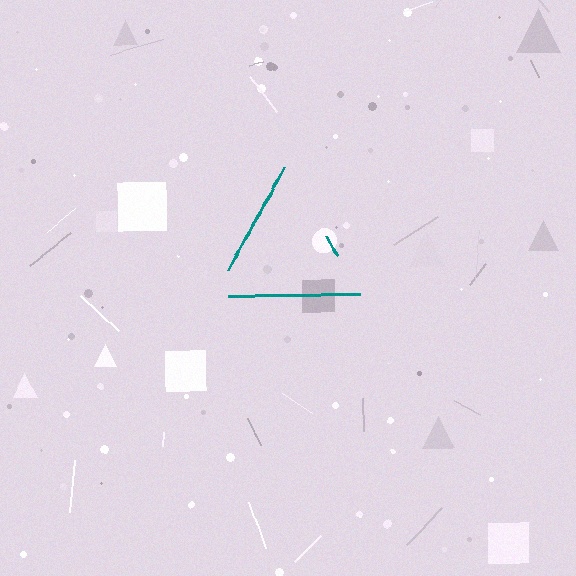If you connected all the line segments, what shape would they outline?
They would outline a triangle.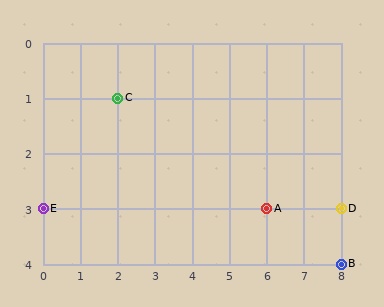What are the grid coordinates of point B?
Point B is at grid coordinates (8, 4).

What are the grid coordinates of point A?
Point A is at grid coordinates (6, 3).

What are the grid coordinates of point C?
Point C is at grid coordinates (2, 1).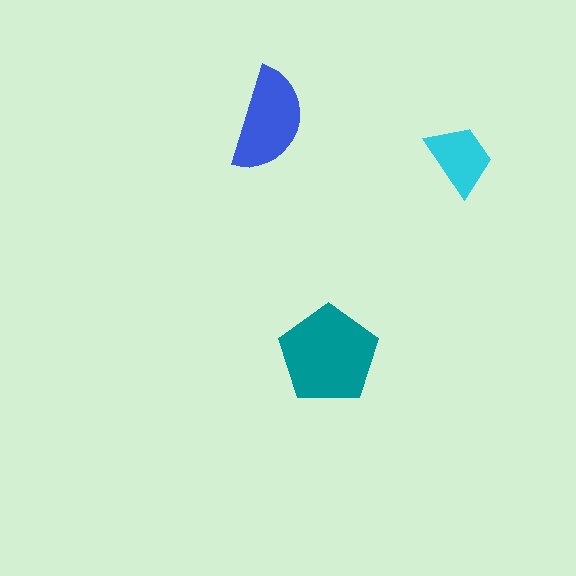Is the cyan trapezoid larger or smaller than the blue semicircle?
Smaller.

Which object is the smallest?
The cyan trapezoid.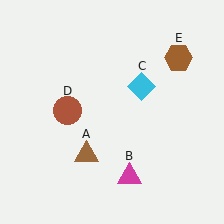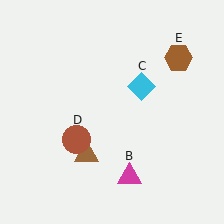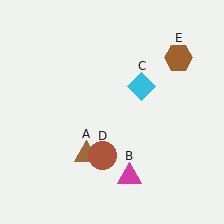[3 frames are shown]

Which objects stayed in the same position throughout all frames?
Brown triangle (object A) and magenta triangle (object B) and cyan diamond (object C) and brown hexagon (object E) remained stationary.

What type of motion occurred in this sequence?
The brown circle (object D) rotated counterclockwise around the center of the scene.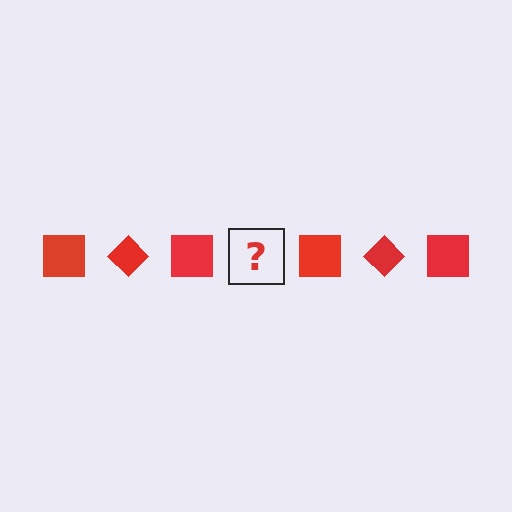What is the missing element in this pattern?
The missing element is a red diamond.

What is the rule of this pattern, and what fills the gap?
The rule is that the pattern cycles through square, diamond shapes in red. The gap should be filled with a red diamond.